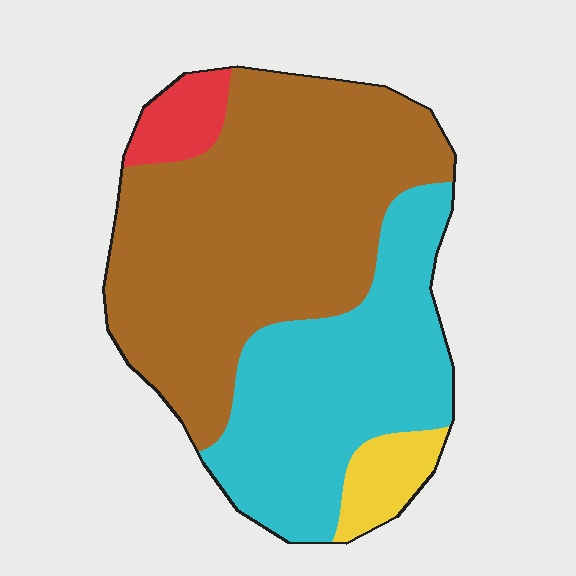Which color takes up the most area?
Brown, at roughly 55%.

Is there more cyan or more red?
Cyan.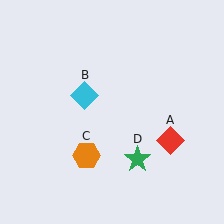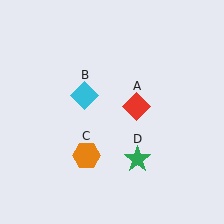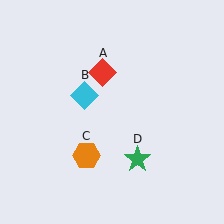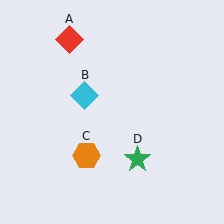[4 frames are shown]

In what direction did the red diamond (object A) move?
The red diamond (object A) moved up and to the left.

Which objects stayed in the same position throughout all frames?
Cyan diamond (object B) and orange hexagon (object C) and green star (object D) remained stationary.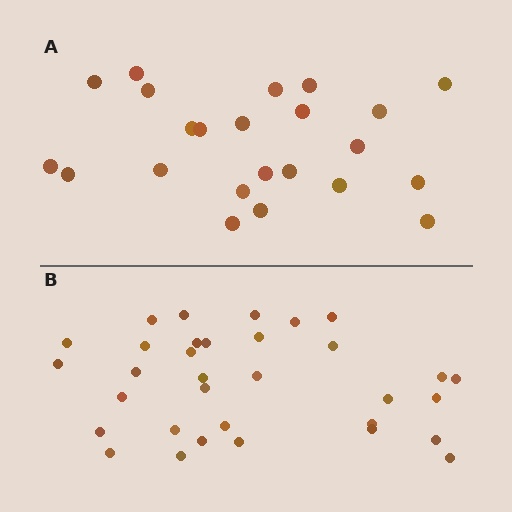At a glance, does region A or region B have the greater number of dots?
Region B (the bottom region) has more dots.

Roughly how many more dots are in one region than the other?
Region B has roughly 10 or so more dots than region A.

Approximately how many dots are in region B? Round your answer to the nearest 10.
About 30 dots. (The exact count is 33, which rounds to 30.)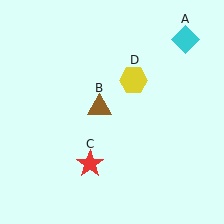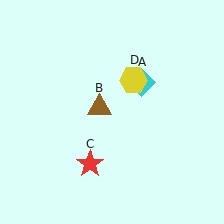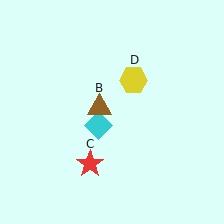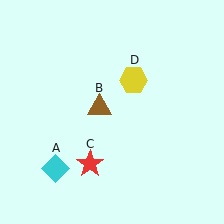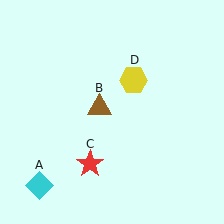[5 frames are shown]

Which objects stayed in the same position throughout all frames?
Brown triangle (object B) and red star (object C) and yellow hexagon (object D) remained stationary.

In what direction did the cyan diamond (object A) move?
The cyan diamond (object A) moved down and to the left.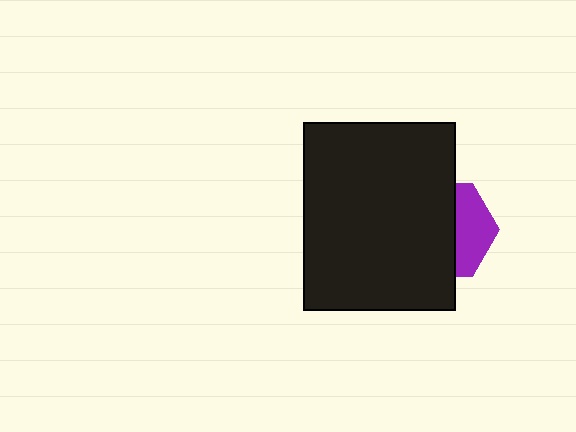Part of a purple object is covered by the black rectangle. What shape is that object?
It is a hexagon.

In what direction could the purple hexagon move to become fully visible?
The purple hexagon could move right. That would shift it out from behind the black rectangle entirely.